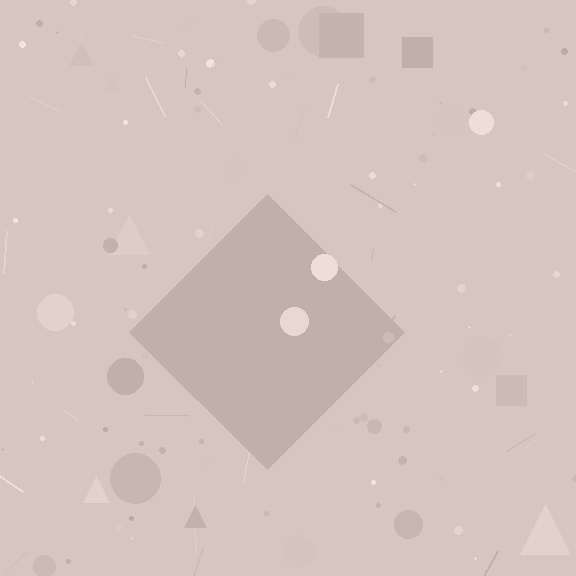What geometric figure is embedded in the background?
A diamond is embedded in the background.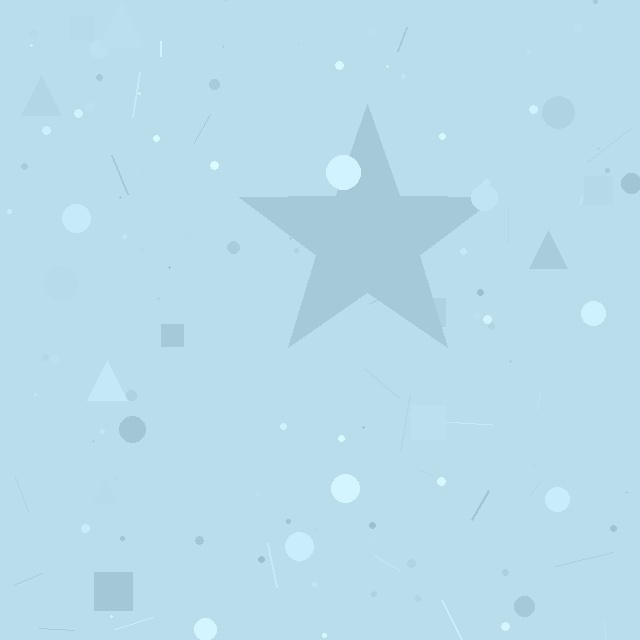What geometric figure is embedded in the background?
A star is embedded in the background.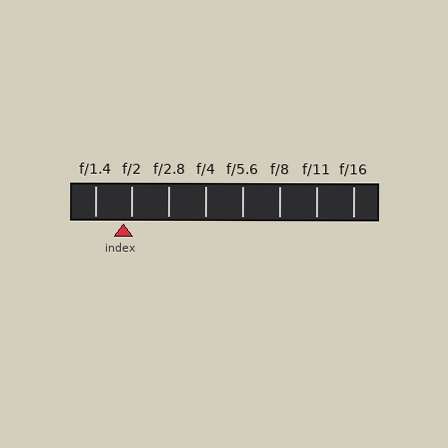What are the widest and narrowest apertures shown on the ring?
The widest aperture shown is f/1.4 and the narrowest is f/16.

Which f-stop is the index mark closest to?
The index mark is closest to f/2.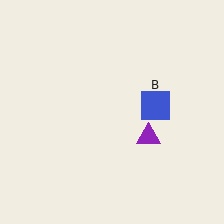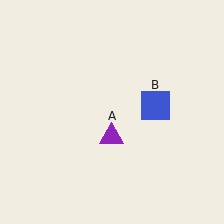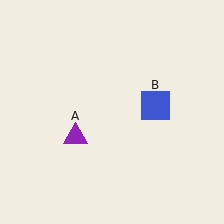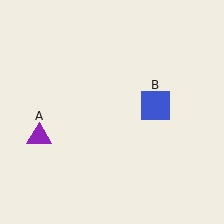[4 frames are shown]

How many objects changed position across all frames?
1 object changed position: purple triangle (object A).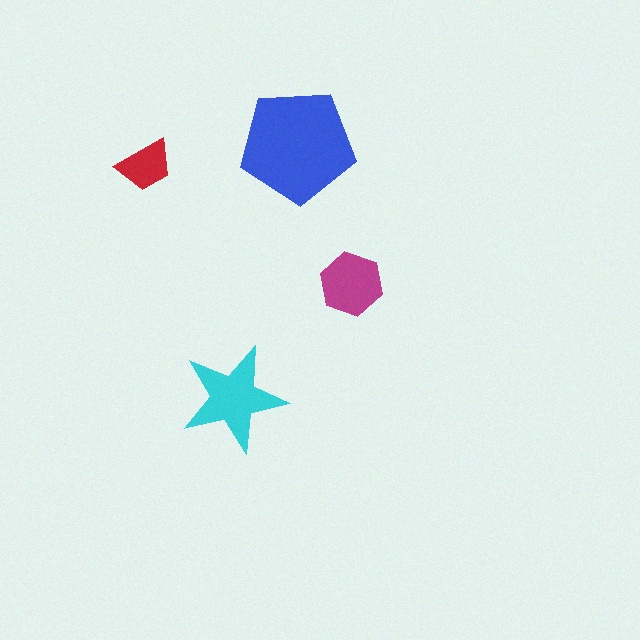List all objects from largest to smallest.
The blue pentagon, the cyan star, the magenta hexagon, the red trapezoid.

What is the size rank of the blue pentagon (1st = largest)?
1st.